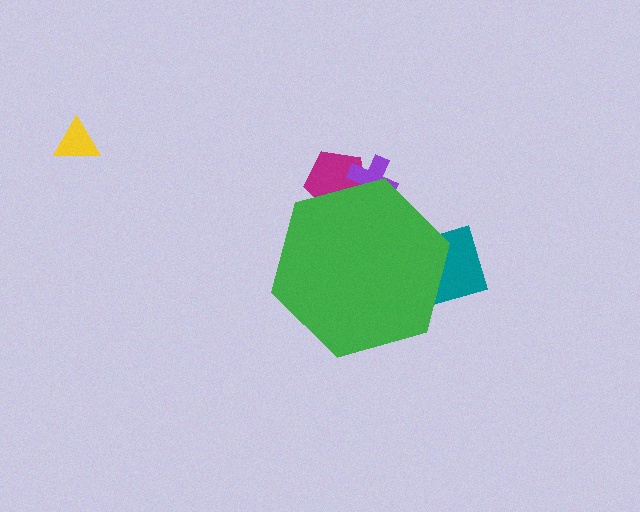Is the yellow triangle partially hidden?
No, the yellow triangle is fully visible.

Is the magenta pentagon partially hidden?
Yes, the magenta pentagon is partially hidden behind the green hexagon.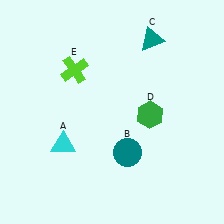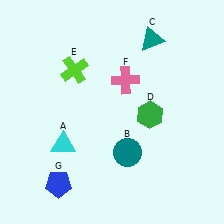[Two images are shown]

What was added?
A pink cross (F), a blue pentagon (G) were added in Image 2.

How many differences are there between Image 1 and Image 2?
There are 2 differences between the two images.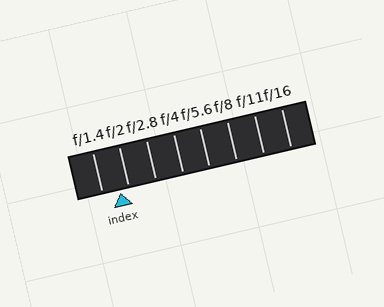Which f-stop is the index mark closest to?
The index mark is closest to f/2.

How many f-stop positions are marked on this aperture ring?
There are 8 f-stop positions marked.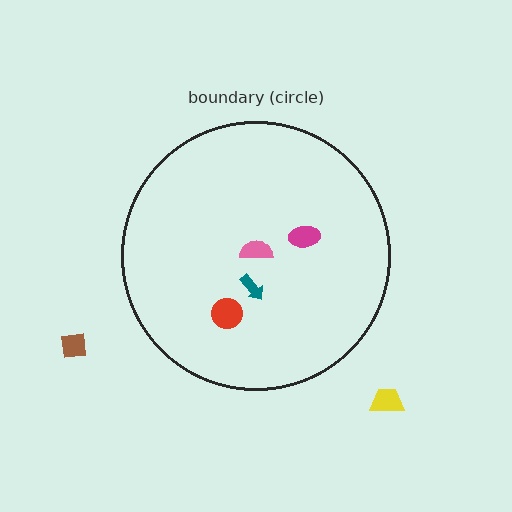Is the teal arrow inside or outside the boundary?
Inside.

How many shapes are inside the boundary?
4 inside, 2 outside.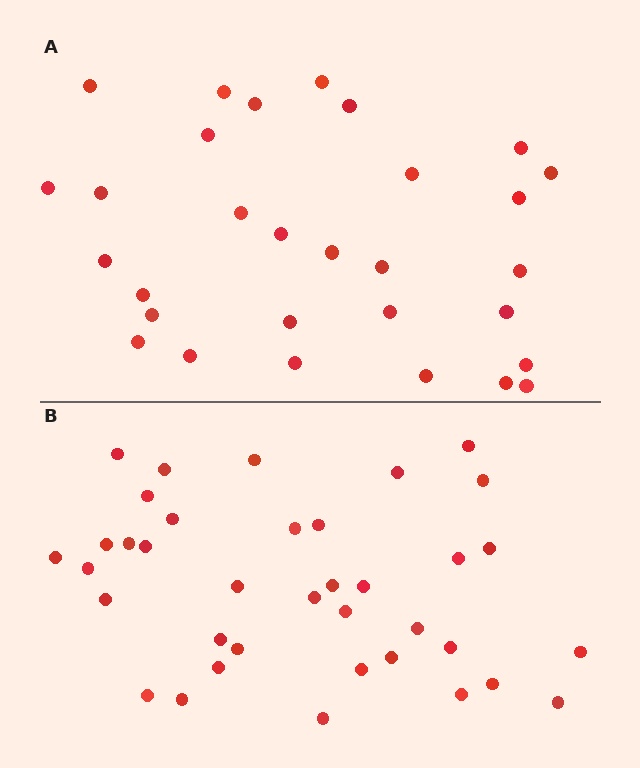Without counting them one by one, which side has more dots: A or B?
Region B (the bottom region) has more dots.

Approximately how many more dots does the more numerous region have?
Region B has roughly 8 or so more dots than region A.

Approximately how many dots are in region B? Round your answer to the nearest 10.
About 40 dots. (The exact count is 37, which rounds to 40.)